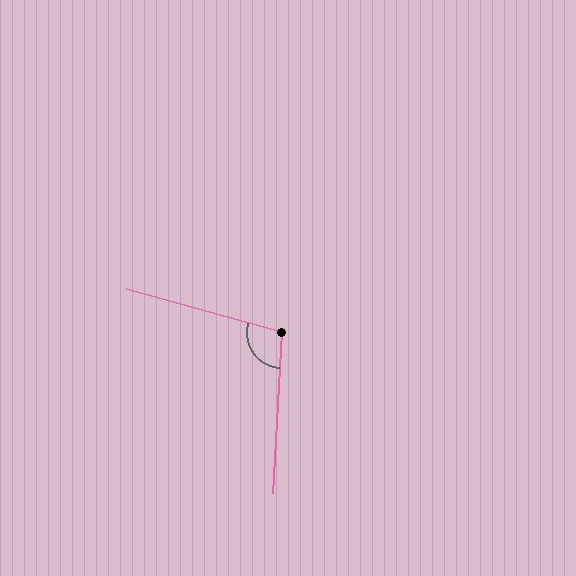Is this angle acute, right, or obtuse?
It is obtuse.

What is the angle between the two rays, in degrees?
Approximately 102 degrees.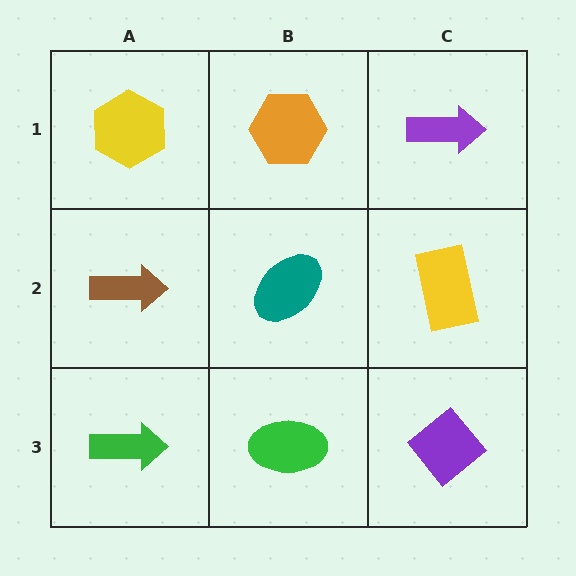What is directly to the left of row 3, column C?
A green ellipse.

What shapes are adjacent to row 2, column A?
A yellow hexagon (row 1, column A), a green arrow (row 3, column A), a teal ellipse (row 2, column B).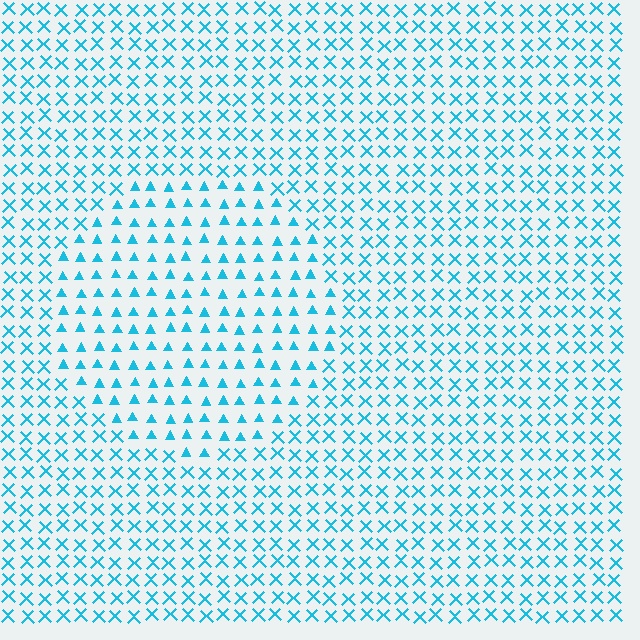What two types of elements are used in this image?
The image uses triangles inside the circle region and X marks outside it.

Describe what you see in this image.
The image is filled with small cyan elements arranged in a uniform grid. A circle-shaped region contains triangles, while the surrounding area contains X marks. The boundary is defined purely by the change in element shape.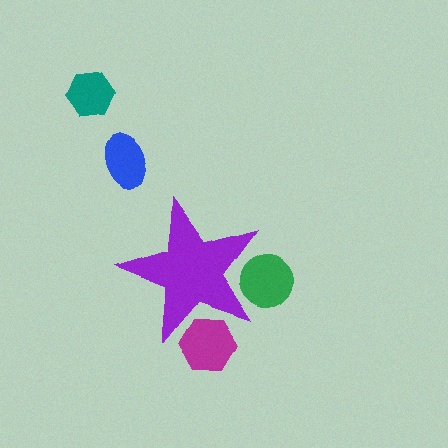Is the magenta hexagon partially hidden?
Yes, the magenta hexagon is partially hidden behind the purple star.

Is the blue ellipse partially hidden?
No, the blue ellipse is fully visible.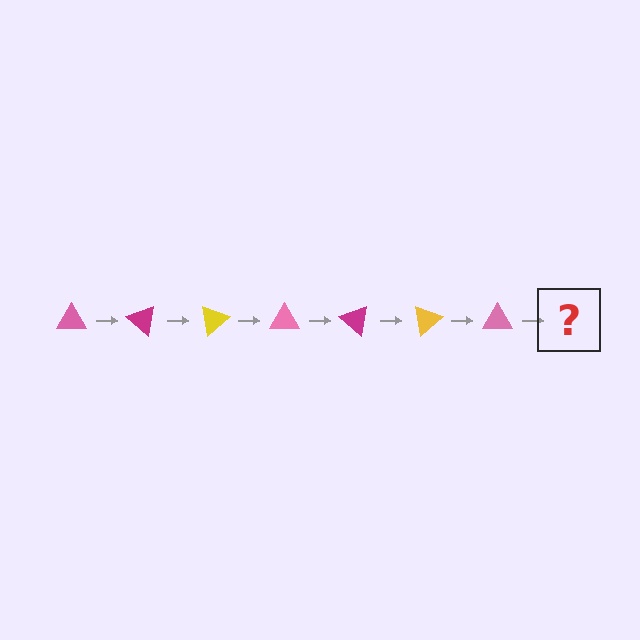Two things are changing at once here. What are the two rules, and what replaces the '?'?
The two rules are that it rotates 40 degrees each step and the color cycles through pink, magenta, and yellow. The '?' should be a magenta triangle, rotated 280 degrees from the start.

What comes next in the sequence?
The next element should be a magenta triangle, rotated 280 degrees from the start.